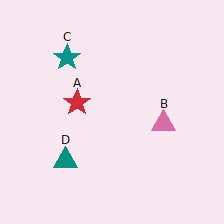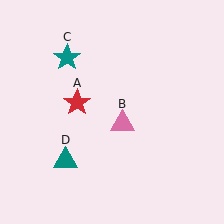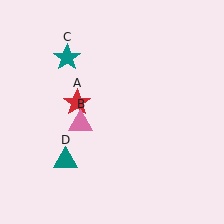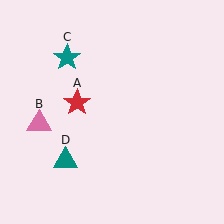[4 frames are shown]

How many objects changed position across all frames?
1 object changed position: pink triangle (object B).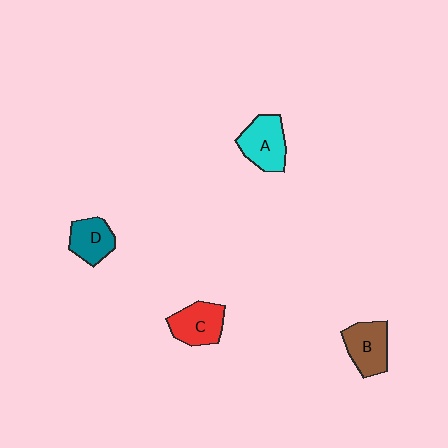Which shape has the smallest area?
Shape D (teal).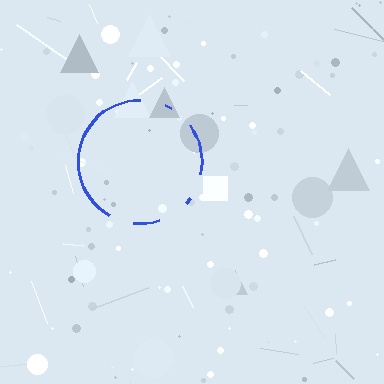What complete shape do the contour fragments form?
The contour fragments form a circle.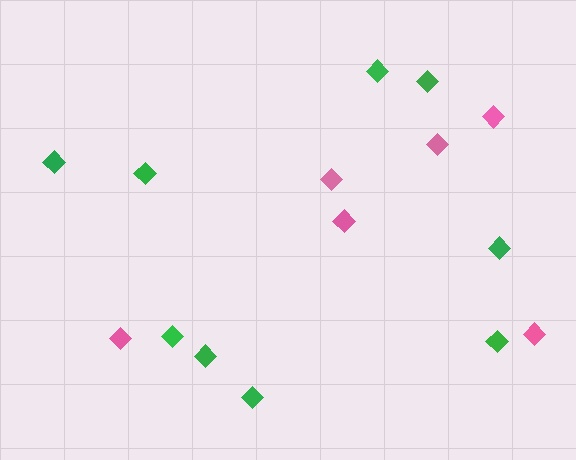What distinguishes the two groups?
There are 2 groups: one group of pink diamonds (6) and one group of green diamonds (9).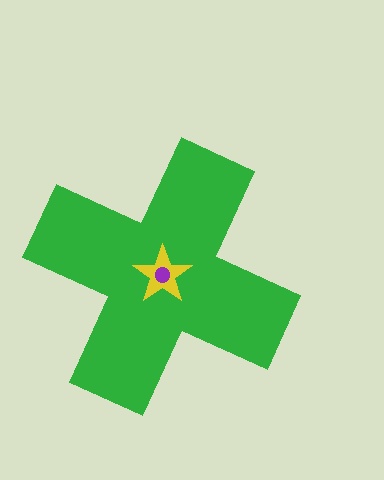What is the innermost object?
The purple circle.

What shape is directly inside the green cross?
The yellow star.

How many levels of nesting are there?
3.